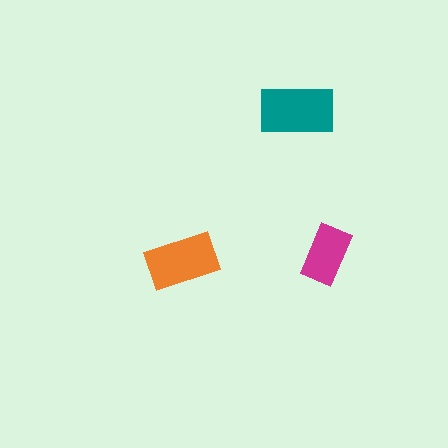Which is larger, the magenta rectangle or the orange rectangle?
The orange one.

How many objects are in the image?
There are 3 objects in the image.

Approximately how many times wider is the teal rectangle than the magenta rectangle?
About 1.5 times wider.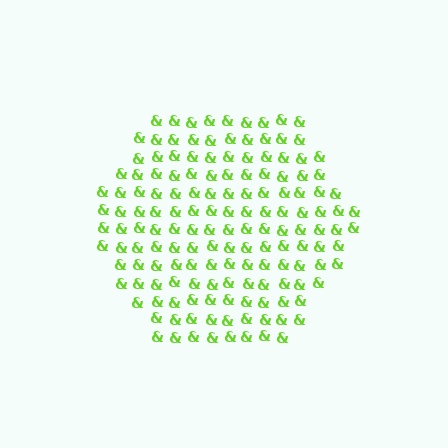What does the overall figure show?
The overall figure shows a hexagon.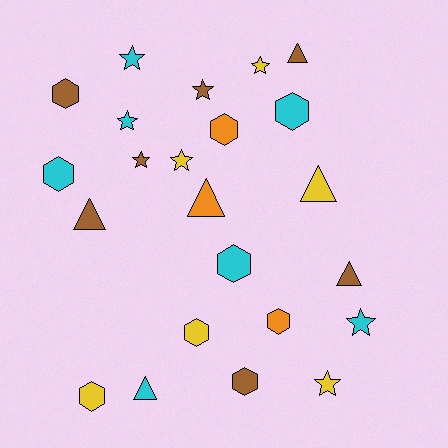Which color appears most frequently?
Brown, with 7 objects.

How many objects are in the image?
There are 23 objects.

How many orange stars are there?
There are no orange stars.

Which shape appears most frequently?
Hexagon, with 9 objects.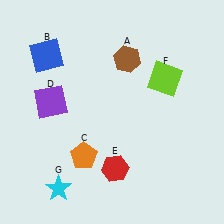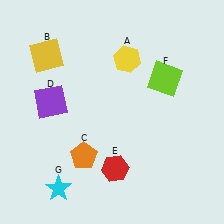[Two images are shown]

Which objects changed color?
A changed from brown to yellow. B changed from blue to yellow.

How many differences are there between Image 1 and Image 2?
There are 2 differences between the two images.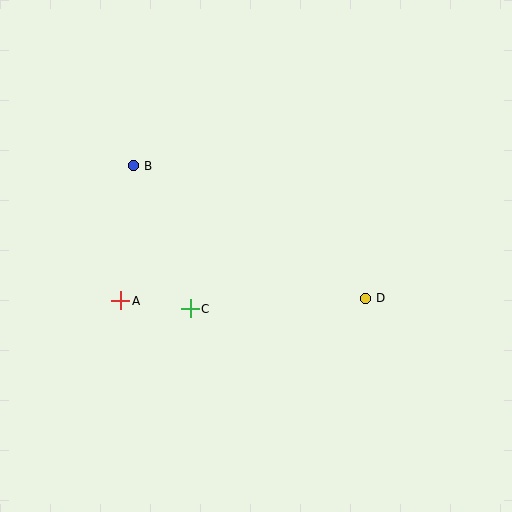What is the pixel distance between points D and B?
The distance between D and B is 267 pixels.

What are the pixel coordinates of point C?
Point C is at (190, 309).